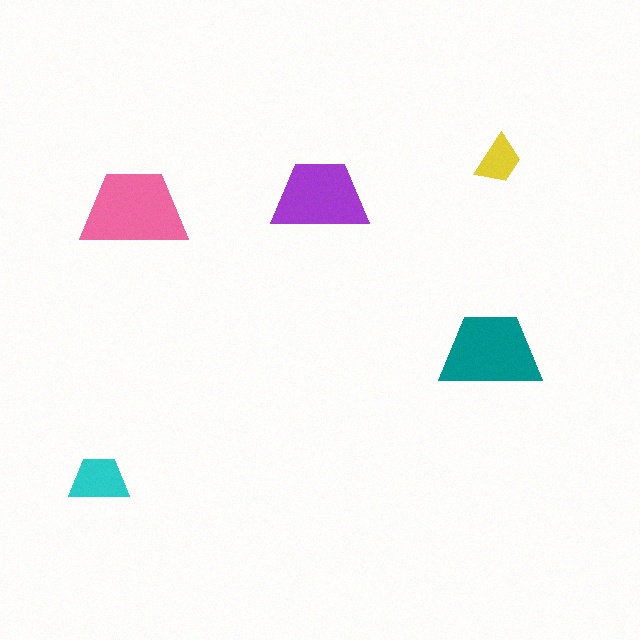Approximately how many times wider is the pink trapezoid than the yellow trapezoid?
About 2 times wider.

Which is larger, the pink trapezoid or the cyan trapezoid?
The pink one.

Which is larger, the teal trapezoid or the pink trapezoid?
The pink one.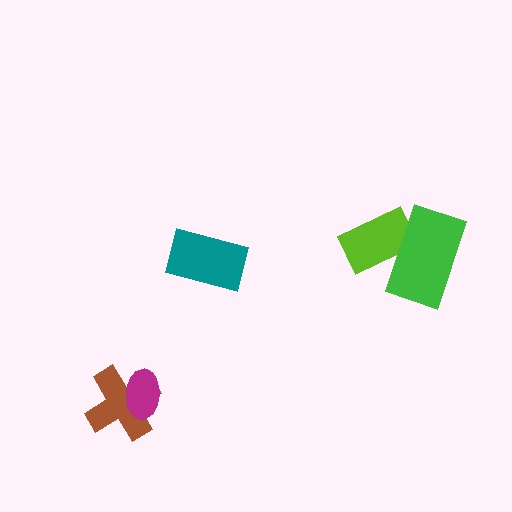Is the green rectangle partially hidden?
No, no other shape covers it.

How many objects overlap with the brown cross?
1 object overlaps with the brown cross.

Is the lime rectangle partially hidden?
Yes, it is partially covered by another shape.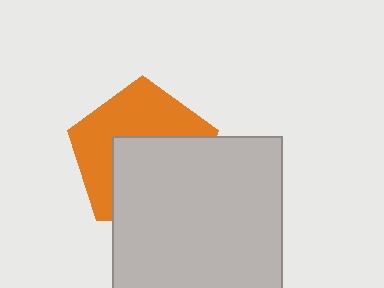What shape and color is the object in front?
The object in front is a light gray square.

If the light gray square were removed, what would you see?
You would see the complete orange pentagon.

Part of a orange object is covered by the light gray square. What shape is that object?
It is a pentagon.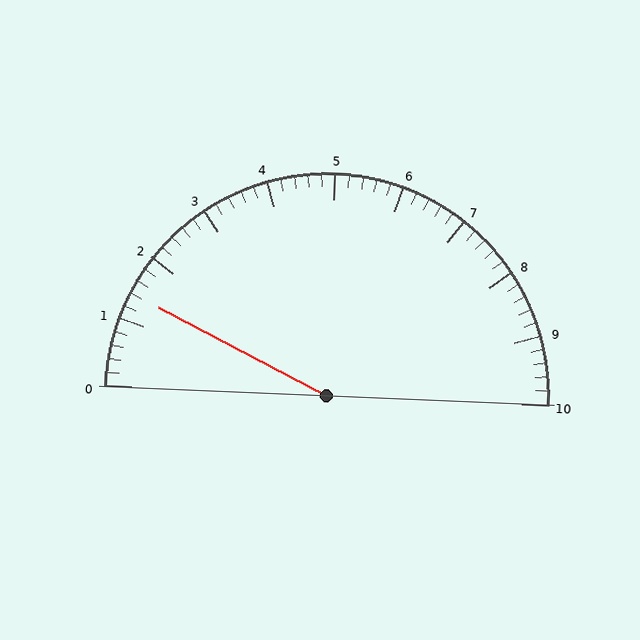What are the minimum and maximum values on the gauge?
The gauge ranges from 0 to 10.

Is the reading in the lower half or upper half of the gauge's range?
The reading is in the lower half of the range (0 to 10).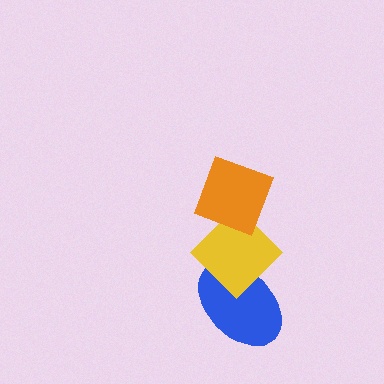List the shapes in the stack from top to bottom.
From top to bottom: the orange diamond, the yellow diamond, the blue ellipse.